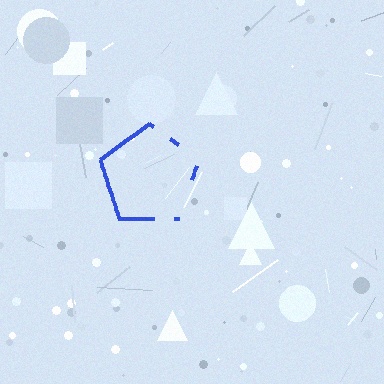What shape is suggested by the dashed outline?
The dashed outline suggests a pentagon.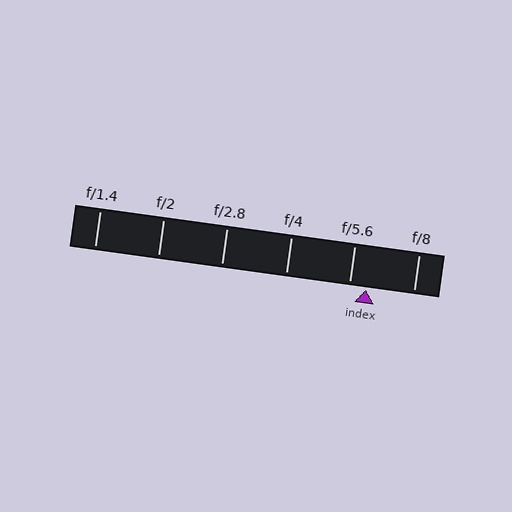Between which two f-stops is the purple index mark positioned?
The index mark is between f/5.6 and f/8.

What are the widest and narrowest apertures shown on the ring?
The widest aperture shown is f/1.4 and the narrowest is f/8.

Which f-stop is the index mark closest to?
The index mark is closest to f/5.6.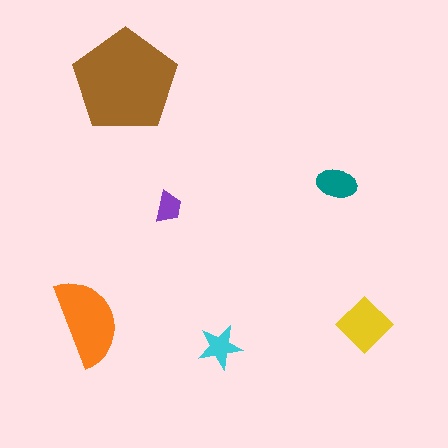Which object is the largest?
The brown pentagon.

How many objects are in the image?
There are 6 objects in the image.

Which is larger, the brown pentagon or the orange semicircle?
The brown pentagon.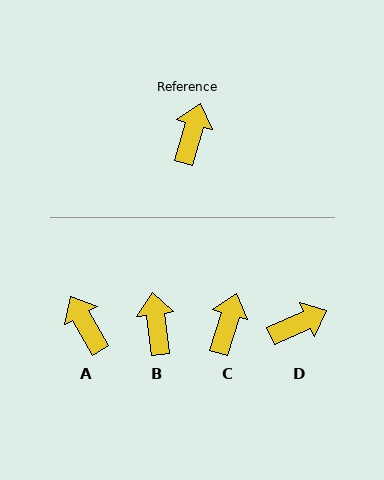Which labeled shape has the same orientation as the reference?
C.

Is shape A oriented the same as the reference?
No, it is off by about 46 degrees.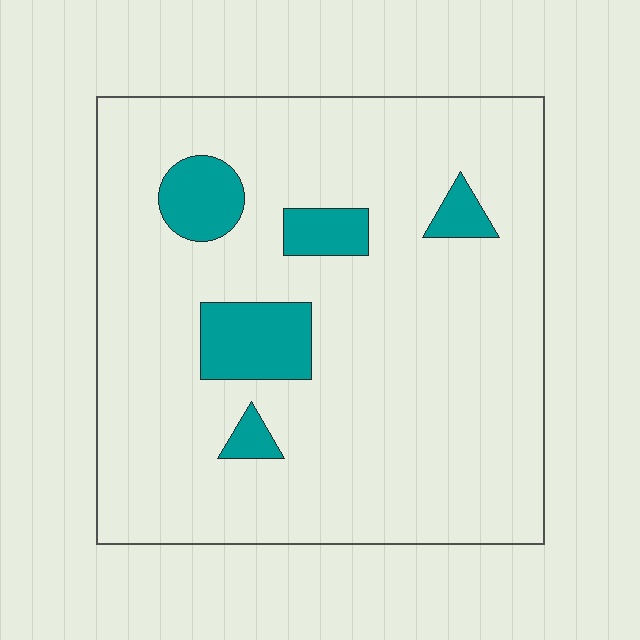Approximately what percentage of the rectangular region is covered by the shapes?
Approximately 10%.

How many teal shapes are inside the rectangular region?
5.